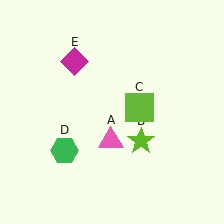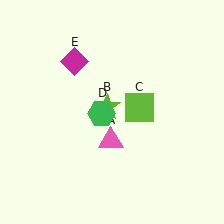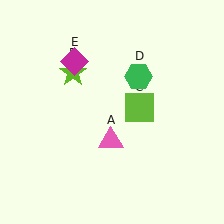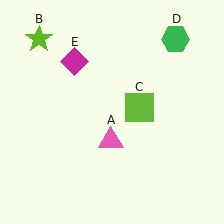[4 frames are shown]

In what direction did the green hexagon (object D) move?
The green hexagon (object D) moved up and to the right.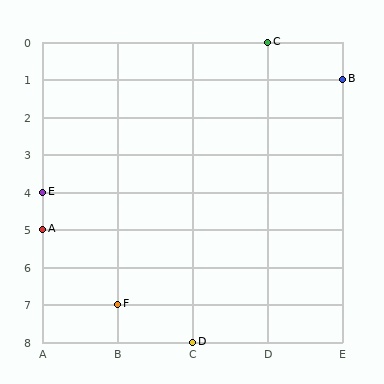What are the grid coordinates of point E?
Point E is at grid coordinates (A, 4).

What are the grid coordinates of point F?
Point F is at grid coordinates (B, 7).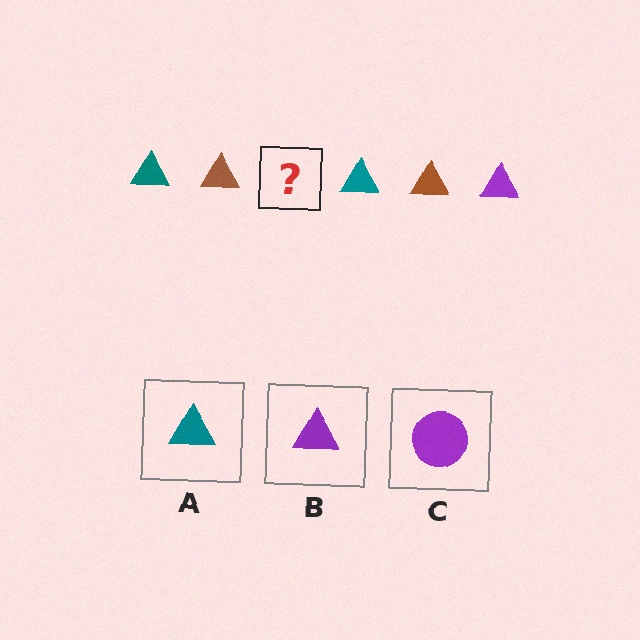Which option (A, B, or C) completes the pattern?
B.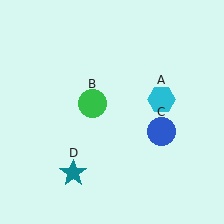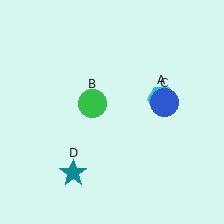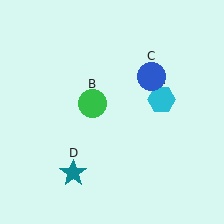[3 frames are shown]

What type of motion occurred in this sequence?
The blue circle (object C) rotated counterclockwise around the center of the scene.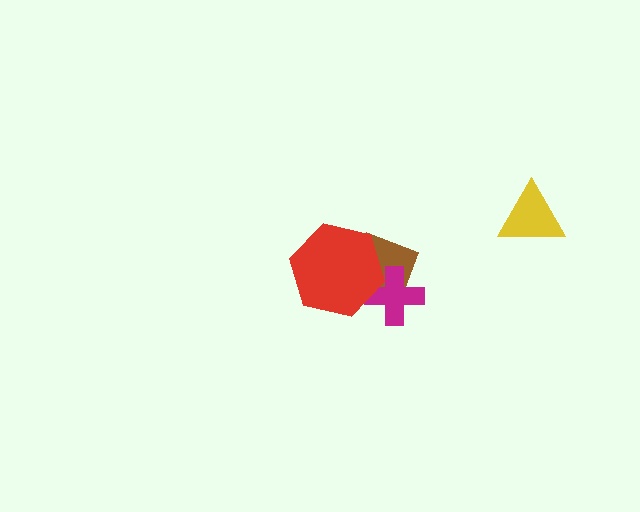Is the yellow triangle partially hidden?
No, no other shape covers it.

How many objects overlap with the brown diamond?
2 objects overlap with the brown diamond.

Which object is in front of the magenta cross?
The red hexagon is in front of the magenta cross.